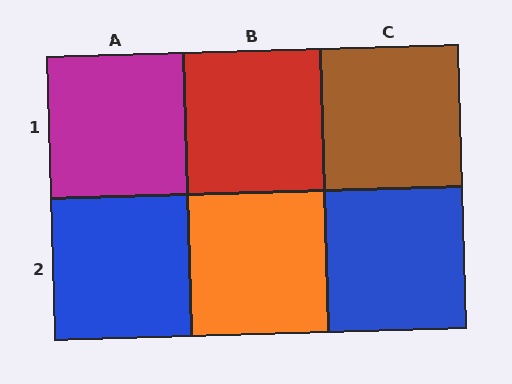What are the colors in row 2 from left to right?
Blue, orange, blue.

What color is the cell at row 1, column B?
Red.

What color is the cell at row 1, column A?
Magenta.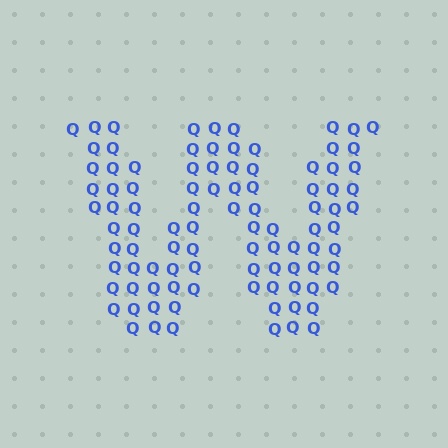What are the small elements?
The small elements are letter Q's.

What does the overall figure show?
The overall figure shows the letter W.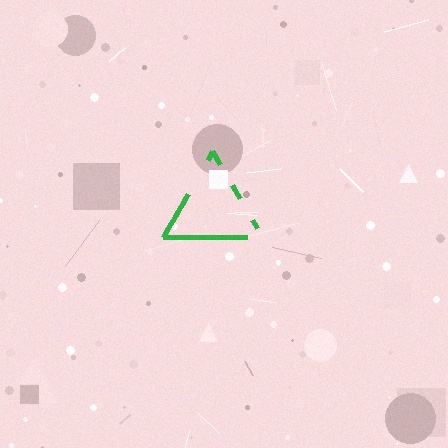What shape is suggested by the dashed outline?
The dashed outline suggests a triangle.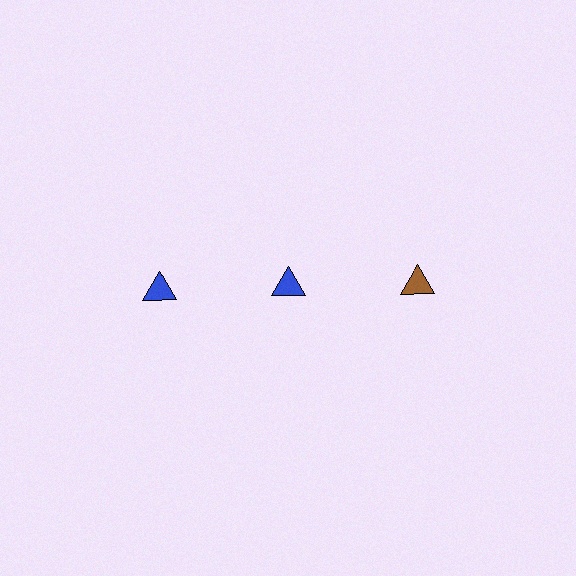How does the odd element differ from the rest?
It has a different color: brown instead of blue.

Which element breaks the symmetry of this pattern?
The brown triangle in the top row, center column breaks the symmetry. All other shapes are blue triangles.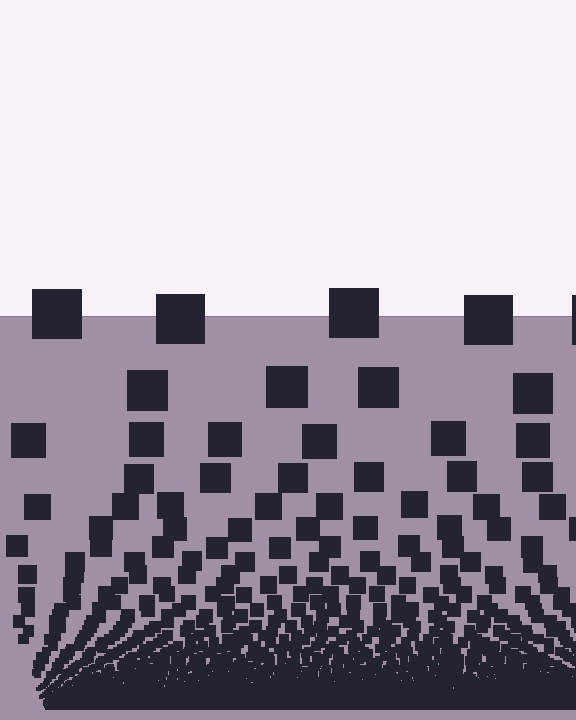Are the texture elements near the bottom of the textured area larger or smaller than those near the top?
Smaller. The gradient is inverted — elements near the bottom are smaller and denser.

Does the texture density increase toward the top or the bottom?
Density increases toward the bottom.